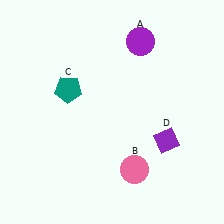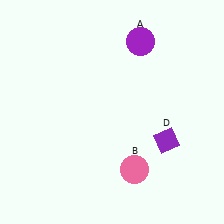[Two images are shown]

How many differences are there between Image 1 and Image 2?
There is 1 difference between the two images.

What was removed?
The teal pentagon (C) was removed in Image 2.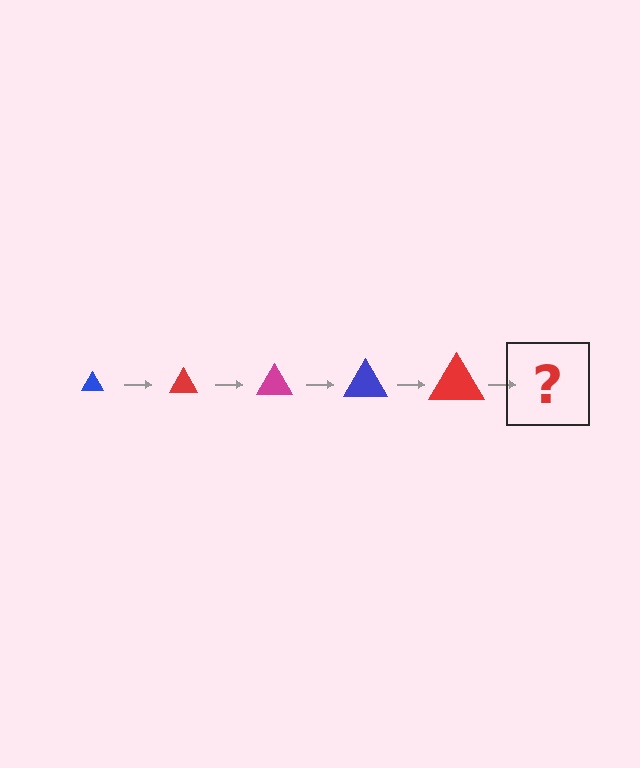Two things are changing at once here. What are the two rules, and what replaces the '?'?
The two rules are that the triangle grows larger each step and the color cycles through blue, red, and magenta. The '?' should be a magenta triangle, larger than the previous one.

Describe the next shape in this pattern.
It should be a magenta triangle, larger than the previous one.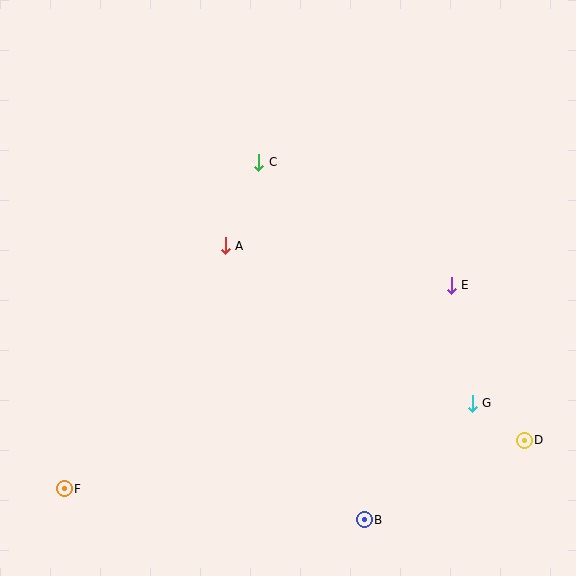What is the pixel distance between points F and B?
The distance between F and B is 301 pixels.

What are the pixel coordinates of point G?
Point G is at (472, 403).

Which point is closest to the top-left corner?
Point C is closest to the top-left corner.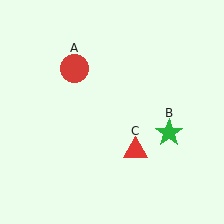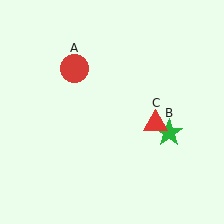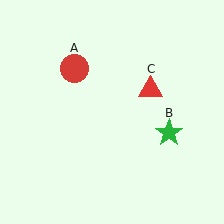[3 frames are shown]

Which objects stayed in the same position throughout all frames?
Red circle (object A) and green star (object B) remained stationary.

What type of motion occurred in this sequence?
The red triangle (object C) rotated counterclockwise around the center of the scene.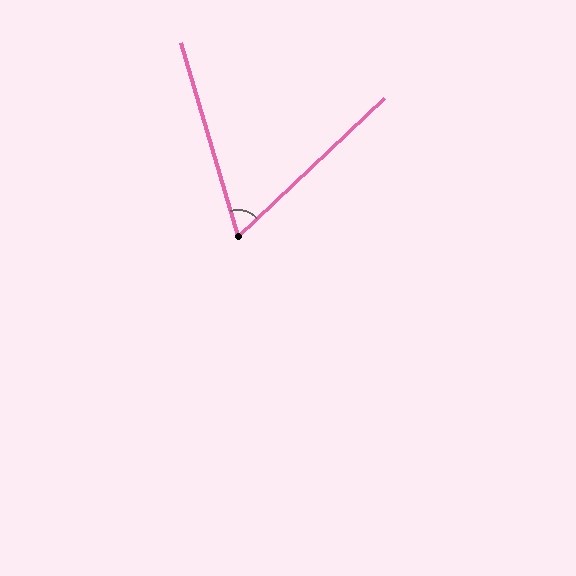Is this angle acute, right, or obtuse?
It is acute.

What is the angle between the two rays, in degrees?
Approximately 63 degrees.